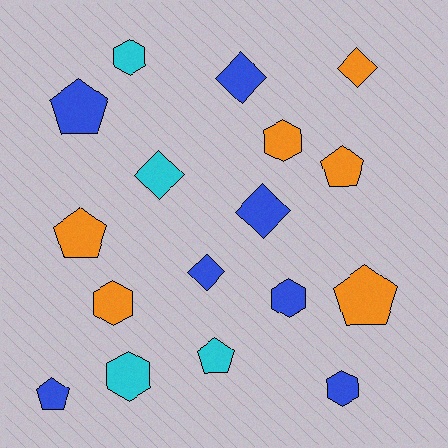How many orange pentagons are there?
There are 3 orange pentagons.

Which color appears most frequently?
Blue, with 7 objects.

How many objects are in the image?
There are 17 objects.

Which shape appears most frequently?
Hexagon, with 6 objects.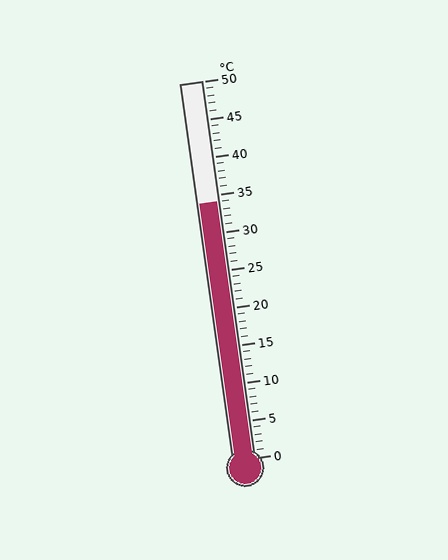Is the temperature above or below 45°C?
The temperature is below 45°C.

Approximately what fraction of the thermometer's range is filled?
The thermometer is filled to approximately 70% of its range.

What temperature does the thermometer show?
The thermometer shows approximately 34°C.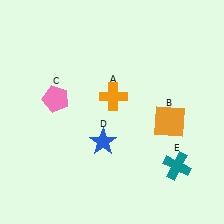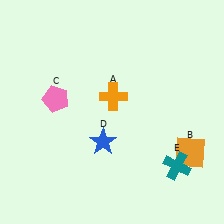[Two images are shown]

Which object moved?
The orange square (B) moved down.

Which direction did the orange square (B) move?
The orange square (B) moved down.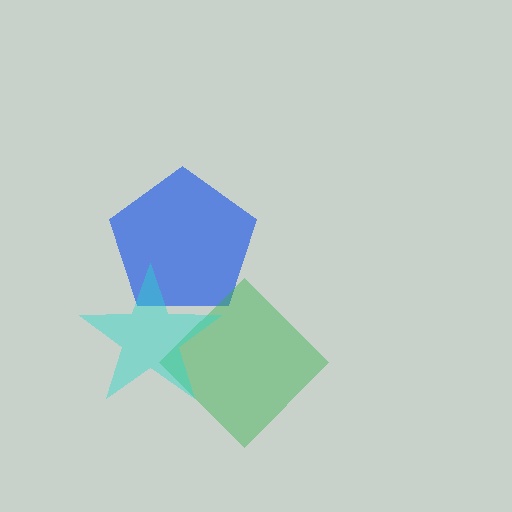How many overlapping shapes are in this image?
There are 3 overlapping shapes in the image.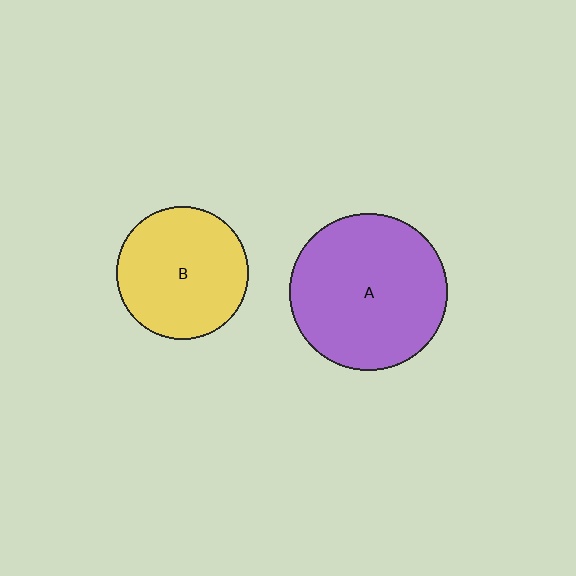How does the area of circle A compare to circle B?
Approximately 1.4 times.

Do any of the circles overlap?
No, none of the circles overlap.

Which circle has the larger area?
Circle A (purple).